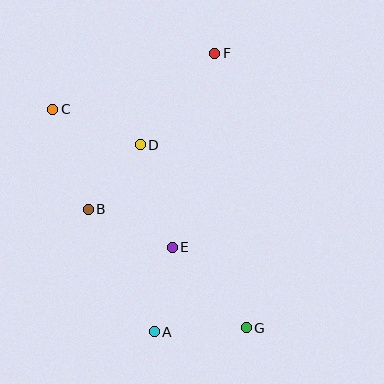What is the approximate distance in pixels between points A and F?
The distance between A and F is approximately 285 pixels.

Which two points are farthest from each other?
Points C and G are farthest from each other.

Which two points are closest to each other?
Points B and D are closest to each other.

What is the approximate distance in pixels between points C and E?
The distance between C and E is approximately 182 pixels.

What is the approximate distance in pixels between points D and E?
The distance between D and E is approximately 107 pixels.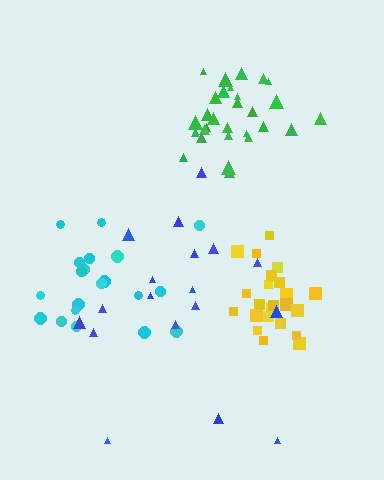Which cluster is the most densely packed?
Yellow.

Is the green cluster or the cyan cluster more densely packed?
Green.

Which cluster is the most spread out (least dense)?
Blue.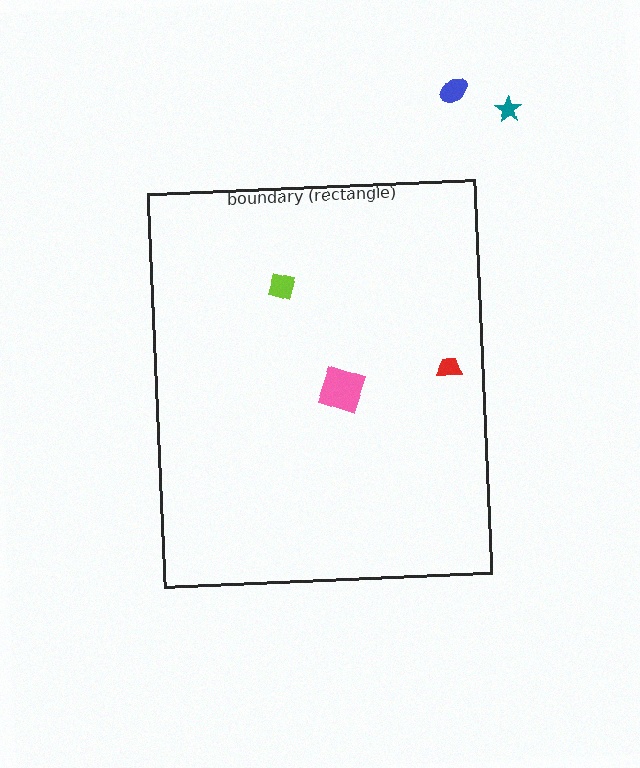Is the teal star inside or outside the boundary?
Outside.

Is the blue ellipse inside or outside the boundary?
Outside.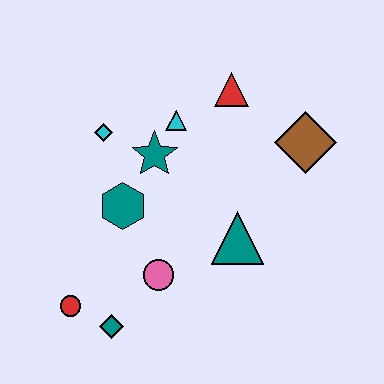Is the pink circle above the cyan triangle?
No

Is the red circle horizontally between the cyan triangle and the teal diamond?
No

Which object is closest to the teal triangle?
The pink circle is closest to the teal triangle.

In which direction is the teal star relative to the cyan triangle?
The teal star is below the cyan triangle.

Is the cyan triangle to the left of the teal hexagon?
No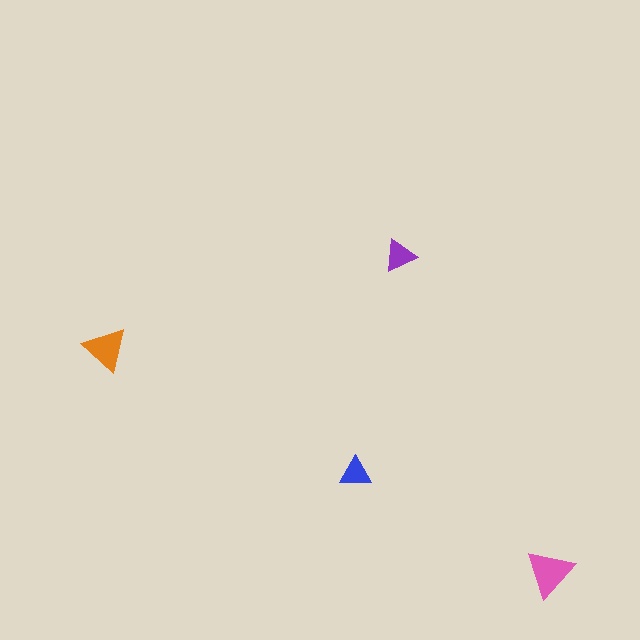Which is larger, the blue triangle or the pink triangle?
The pink one.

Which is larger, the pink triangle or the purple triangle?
The pink one.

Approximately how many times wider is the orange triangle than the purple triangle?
About 1.5 times wider.